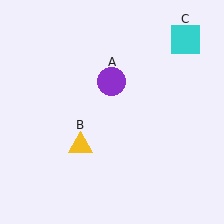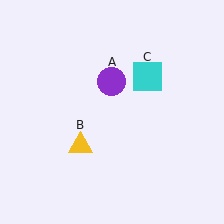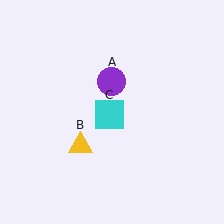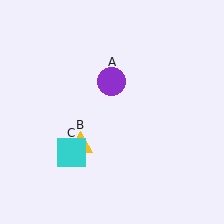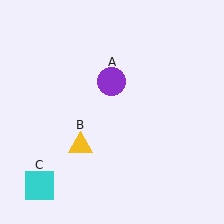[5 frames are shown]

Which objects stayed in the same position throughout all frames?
Purple circle (object A) and yellow triangle (object B) remained stationary.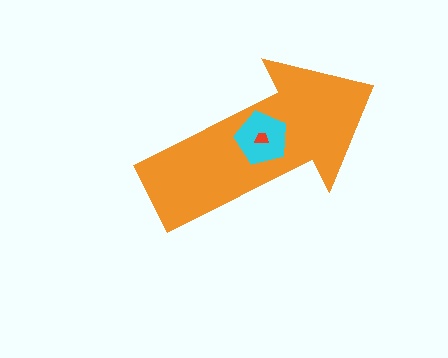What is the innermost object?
The red trapezoid.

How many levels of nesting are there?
3.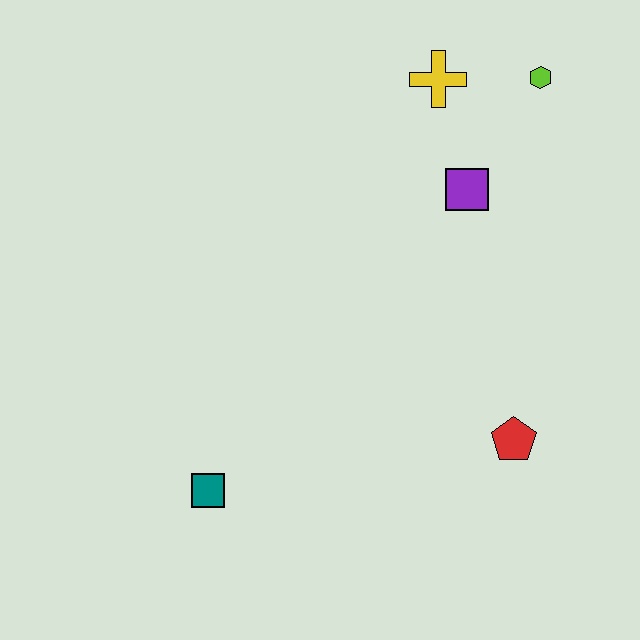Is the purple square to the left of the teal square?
No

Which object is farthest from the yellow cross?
The teal square is farthest from the yellow cross.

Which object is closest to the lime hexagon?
The yellow cross is closest to the lime hexagon.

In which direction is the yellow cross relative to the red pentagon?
The yellow cross is above the red pentagon.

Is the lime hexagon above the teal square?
Yes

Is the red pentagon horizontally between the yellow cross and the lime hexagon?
Yes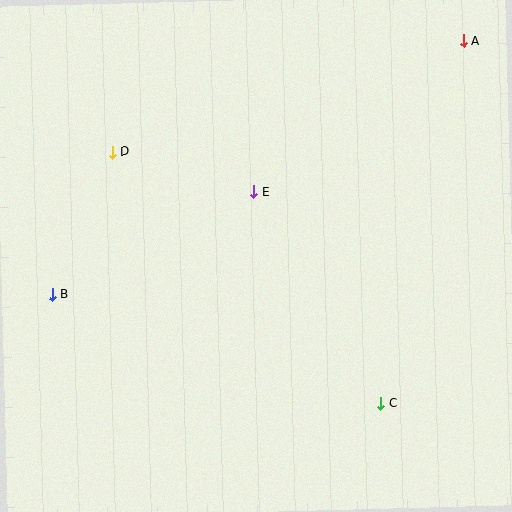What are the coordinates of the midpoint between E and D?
The midpoint between E and D is at (183, 172).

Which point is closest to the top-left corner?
Point D is closest to the top-left corner.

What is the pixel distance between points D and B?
The distance between D and B is 155 pixels.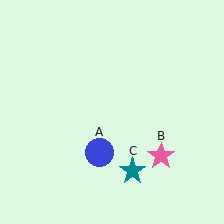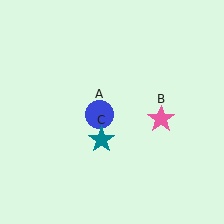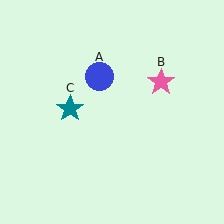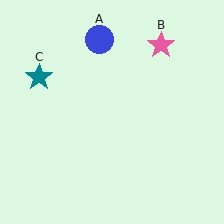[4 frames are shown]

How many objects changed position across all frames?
3 objects changed position: blue circle (object A), pink star (object B), teal star (object C).